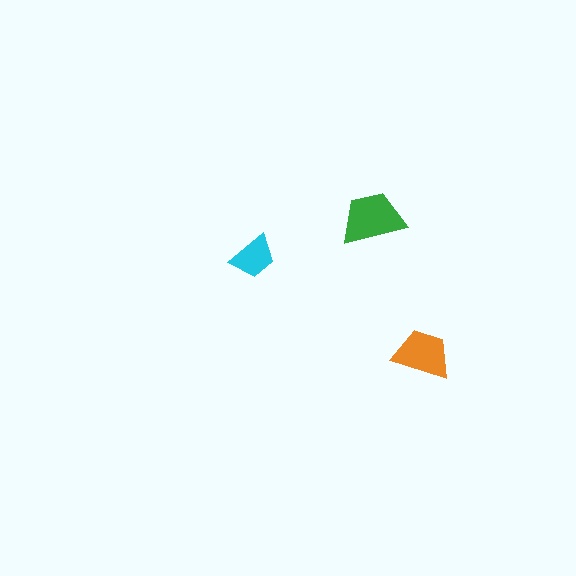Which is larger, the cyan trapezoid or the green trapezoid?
The green one.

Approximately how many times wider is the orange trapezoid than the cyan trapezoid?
About 1.5 times wider.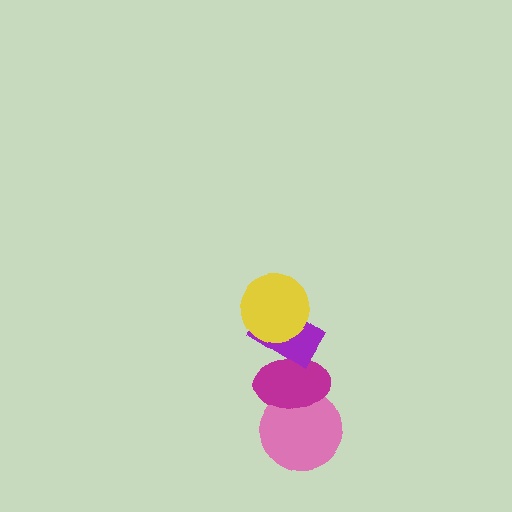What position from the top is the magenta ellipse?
The magenta ellipse is 3rd from the top.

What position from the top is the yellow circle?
The yellow circle is 1st from the top.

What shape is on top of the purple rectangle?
The yellow circle is on top of the purple rectangle.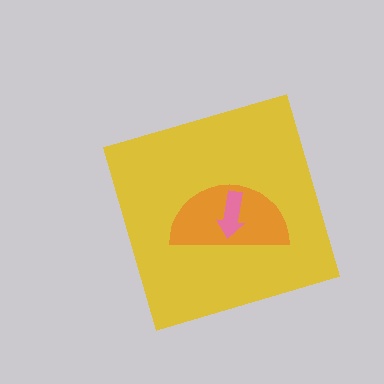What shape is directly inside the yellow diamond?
The orange semicircle.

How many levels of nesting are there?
3.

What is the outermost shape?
The yellow diamond.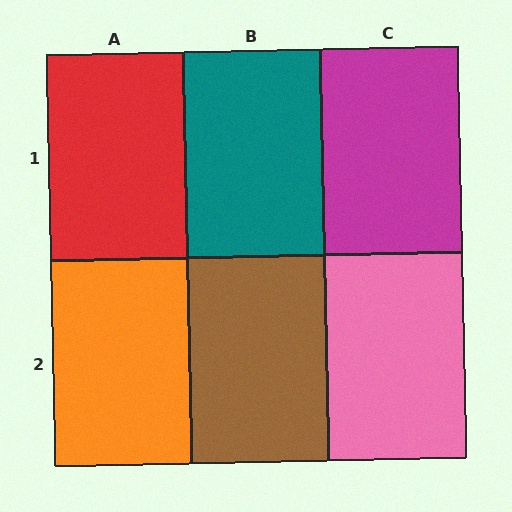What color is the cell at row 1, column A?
Red.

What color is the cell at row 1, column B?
Teal.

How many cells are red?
1 cell is red.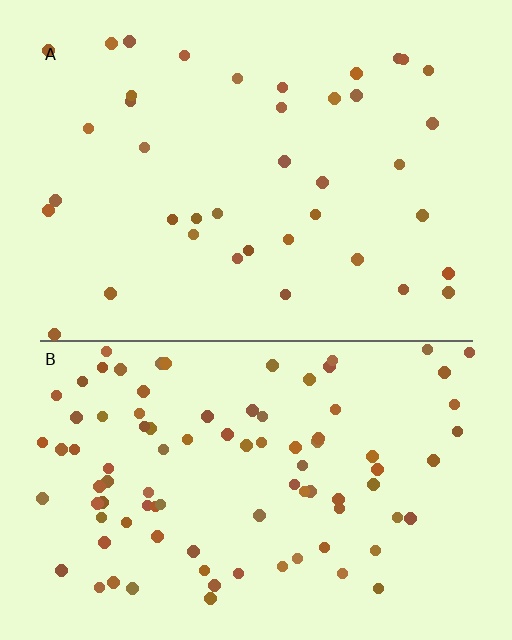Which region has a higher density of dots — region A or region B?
B (the bottom).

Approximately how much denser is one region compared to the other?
Approximately 2.3× — region B over region A.